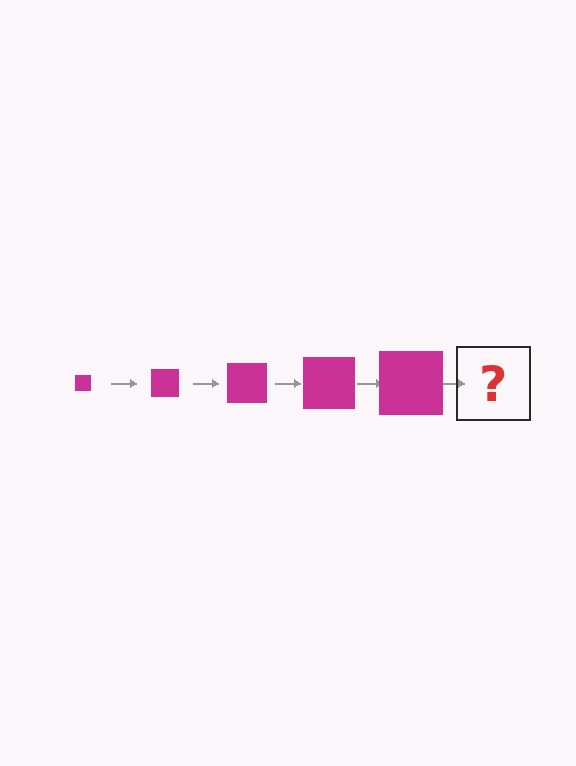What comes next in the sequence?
The next element should be a magenta square, larger than the previous one.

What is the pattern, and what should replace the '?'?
The pattern is that the square gets progressively larger each step. The '?' should be a magenta square, larger than the previous one.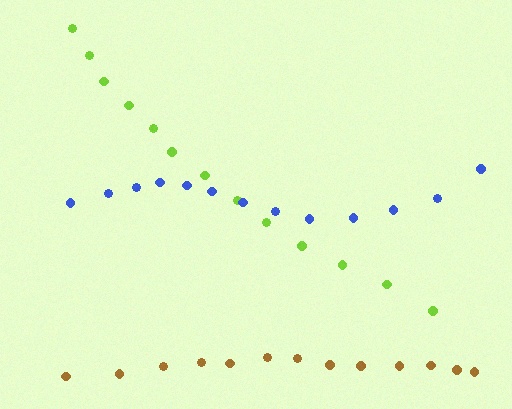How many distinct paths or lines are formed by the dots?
There are 3 distinct paths.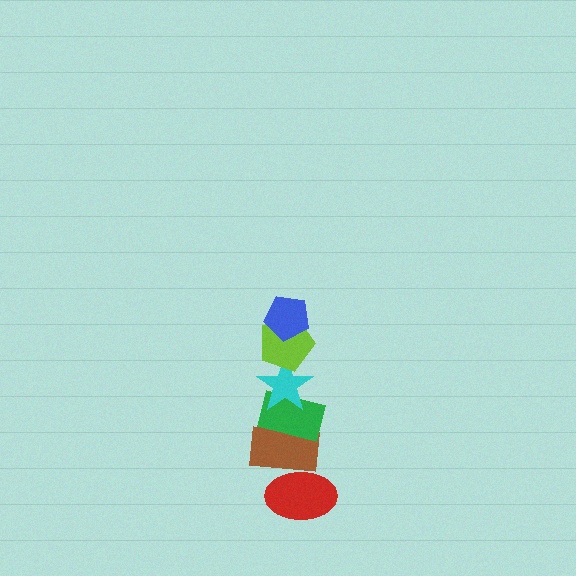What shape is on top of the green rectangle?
The cyan star is on top of the green rectangle.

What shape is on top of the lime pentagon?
The blue pentagon is on top of the lime pentagon.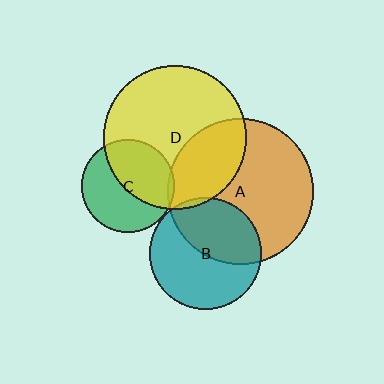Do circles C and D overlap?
Yes.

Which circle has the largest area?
Circle A (orange).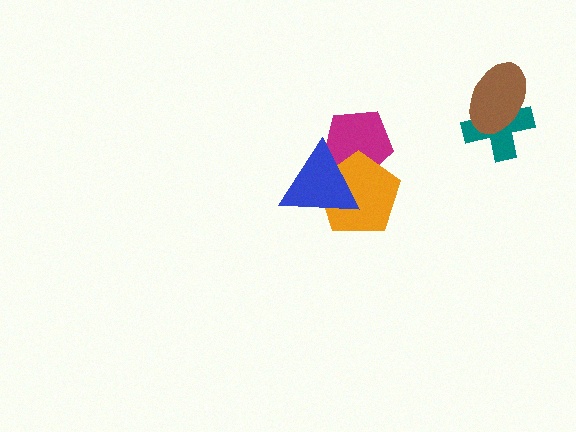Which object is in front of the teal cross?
The brown ellipse is in front of the teal cross.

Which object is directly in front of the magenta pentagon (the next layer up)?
The orange pentagon is directly in front of the magenta pentagon.